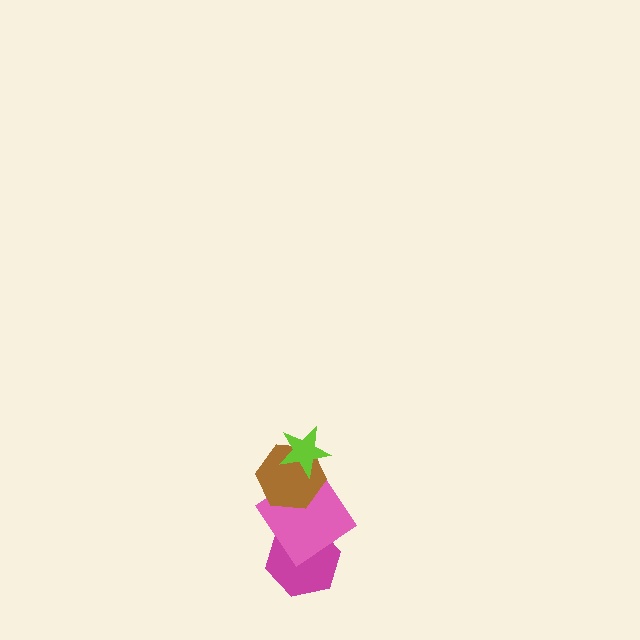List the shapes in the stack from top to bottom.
From top to bottom: the lime star, the brown hexagon, the pink diamond, the magenta hexagon.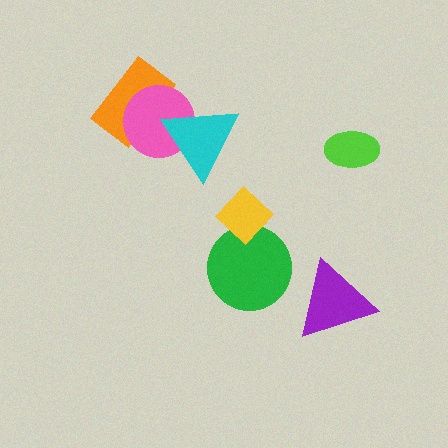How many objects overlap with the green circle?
1 object overlaps with the green circle.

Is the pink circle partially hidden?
Yes, it is partially covered by another shape.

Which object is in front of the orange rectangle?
The pink circle is in front of the orange rectangle.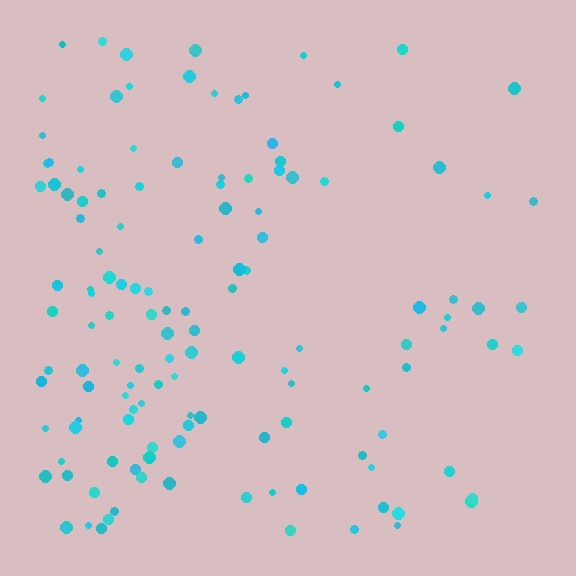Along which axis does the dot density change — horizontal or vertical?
Horizontal.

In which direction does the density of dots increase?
From right to left, with the left side densest.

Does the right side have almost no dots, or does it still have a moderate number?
Still a moderate number, just noticeably fewer than the left.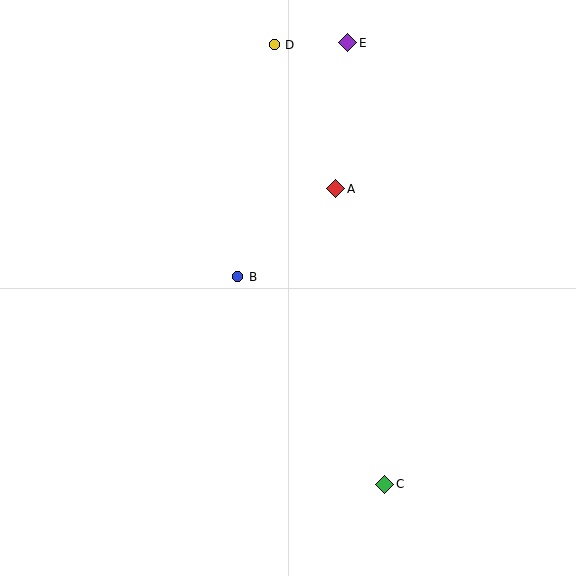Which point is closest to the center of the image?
Point B at (238, 277) is closest to the center.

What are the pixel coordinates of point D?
Point D is at (274, 45).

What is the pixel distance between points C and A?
The distance between C and A is 300 pixels.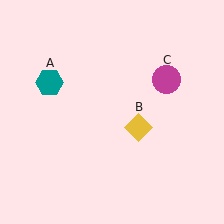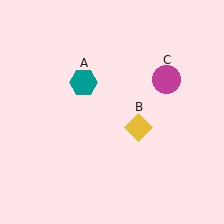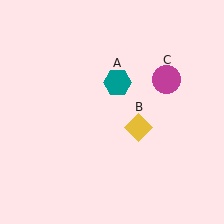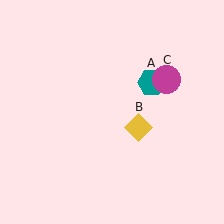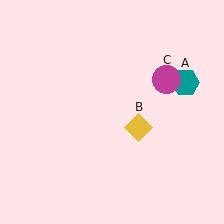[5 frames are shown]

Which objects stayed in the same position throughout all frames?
Yellow diamond (object B) and magenta circle (object C) remained stationary.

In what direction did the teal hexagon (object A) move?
The teal hexagon (object A) moved right.